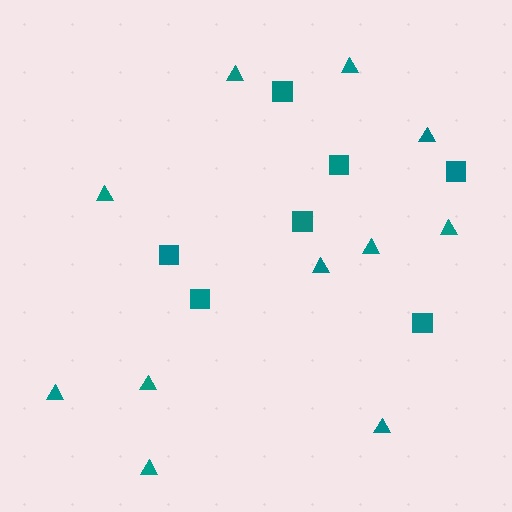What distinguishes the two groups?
There are 2 groups: one group of triangles (11) and one group of squares (7).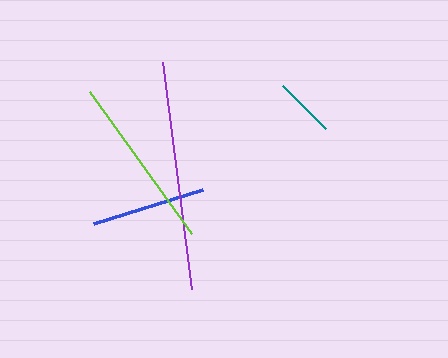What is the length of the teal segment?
The teal segment is approximately 61 pixels long.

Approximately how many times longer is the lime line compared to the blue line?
The lime line is approximately 1.5 times the length of the blue line.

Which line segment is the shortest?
The teal line is the shortest at approximately 61 pixels.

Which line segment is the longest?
The purple line is the longest at approximately 229 pixels.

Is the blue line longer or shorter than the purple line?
The purple line is longer than the blue line.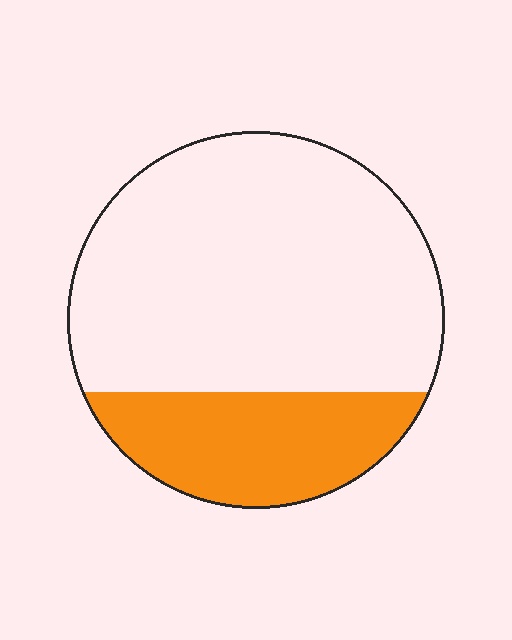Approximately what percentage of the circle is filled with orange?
Approximately 25%.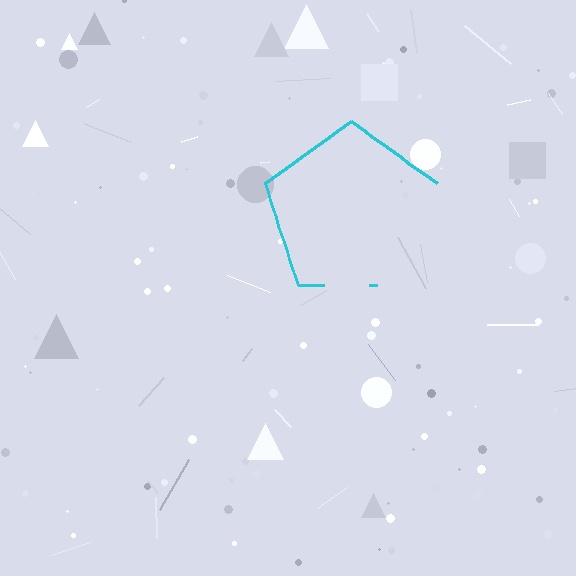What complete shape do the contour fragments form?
The contour fragments form a pentagon.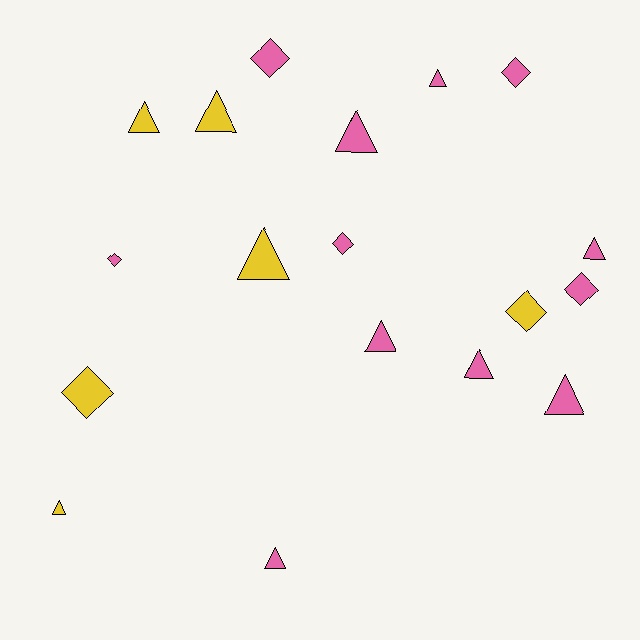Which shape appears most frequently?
Triangle, with 11 objects.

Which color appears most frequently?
Pink, with 12 objects.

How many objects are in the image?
There are 18 objects.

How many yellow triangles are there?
There are 4 yellow triangles.